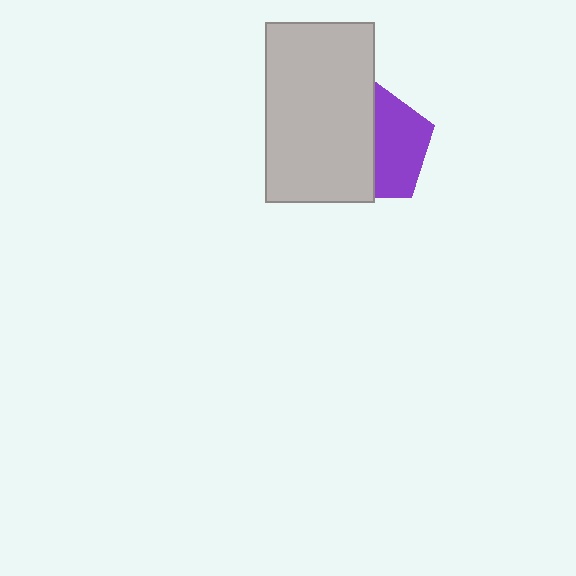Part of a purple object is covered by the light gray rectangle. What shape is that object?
It is a pentagon.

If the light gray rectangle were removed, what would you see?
You would see the complete purple pentagon.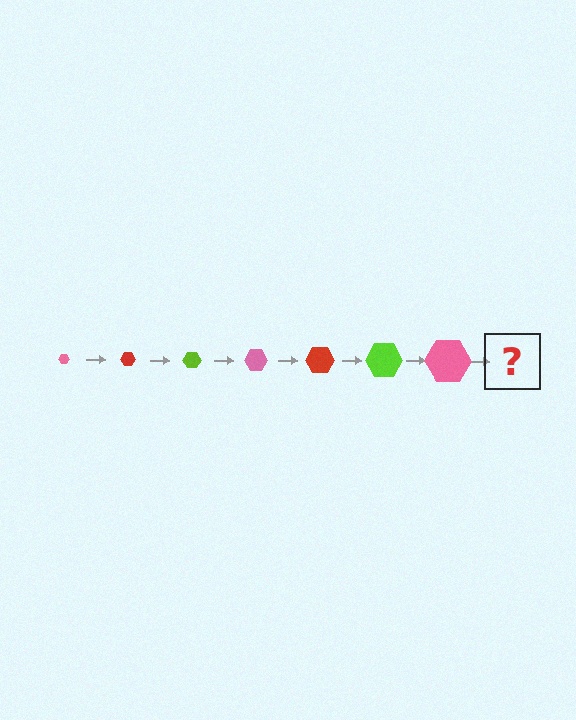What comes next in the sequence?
The next element should be a red hexagon, larger than the previous one.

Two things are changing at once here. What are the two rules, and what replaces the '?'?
The two rules are that the hexagon grows larger each step and the color cycles through pink, red, and lime. The '?' should be a red hexagon, larger than the previous one.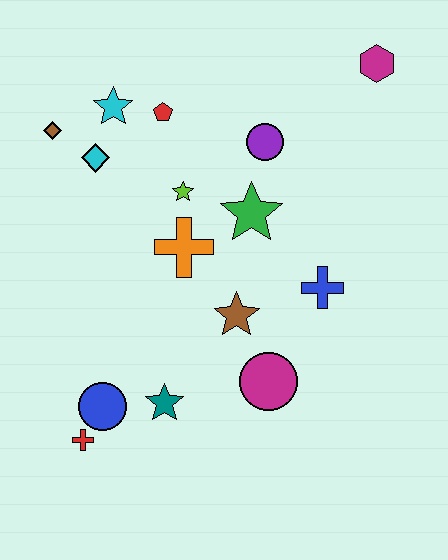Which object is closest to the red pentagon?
The cyan star is closest to the red pentagon.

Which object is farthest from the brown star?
The magenta hexagon is farthest from the brown star.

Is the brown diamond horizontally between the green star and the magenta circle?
No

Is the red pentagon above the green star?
Yes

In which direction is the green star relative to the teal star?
The green star is above the teal star.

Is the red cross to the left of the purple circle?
Yes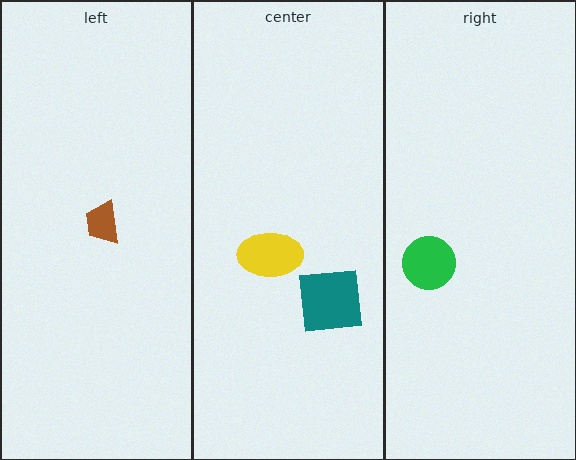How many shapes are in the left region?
1.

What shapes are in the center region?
The yellow ellipse, the teal square.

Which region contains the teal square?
The center region.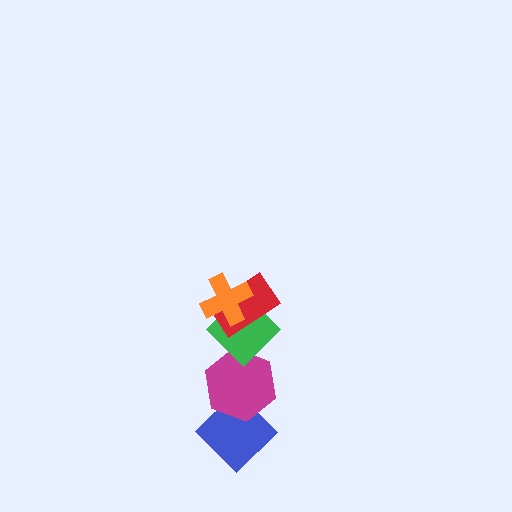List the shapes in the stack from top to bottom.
From top to bottom: the orange cross, the red rectangle, the green diamond, the magenta hexagon, the blue diamond.